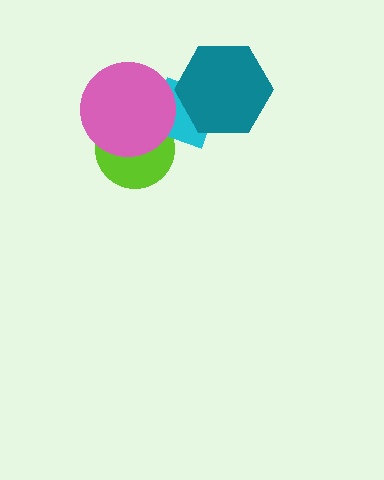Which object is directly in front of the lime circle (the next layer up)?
The cyan diamond is directly in front of the lime circle.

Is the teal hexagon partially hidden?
No, no other shape covers it.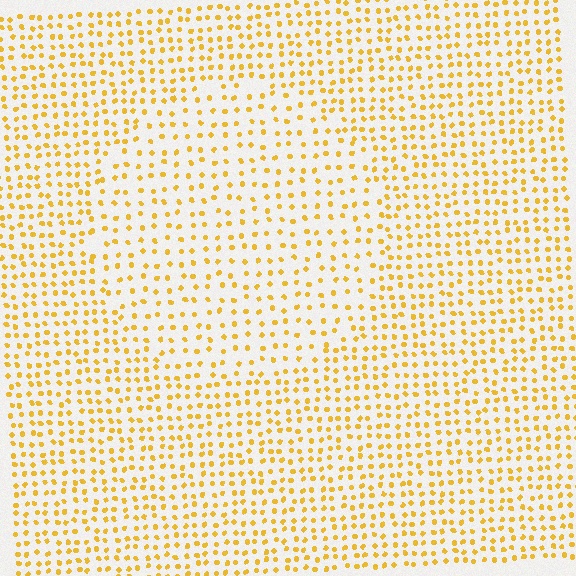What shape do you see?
I see a circle.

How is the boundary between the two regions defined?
The boundary is defined by a change in element density (approximately 1.6x ratio). All elements are the same color, size, and shape.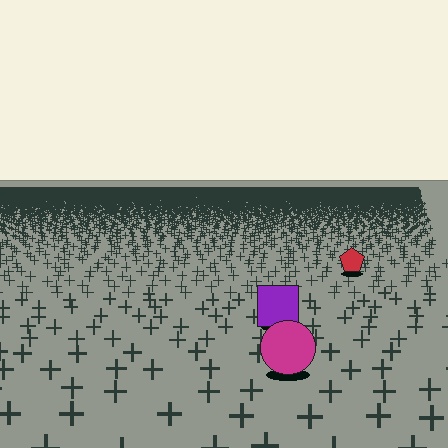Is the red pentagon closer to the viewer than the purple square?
No. The purple square is closer — you can tell from the texture gradient: the ground texture is coarser near it.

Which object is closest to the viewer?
The magenta circle is closest. The texture marks near it are larger and more spread out.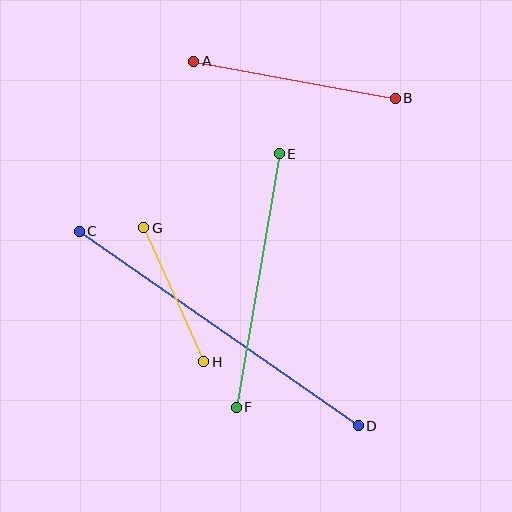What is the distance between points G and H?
The distance is approximately 147 pixels.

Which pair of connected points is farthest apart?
Points C and D are farthest apart.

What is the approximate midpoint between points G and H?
The midpoint is at approximately (174, 295) pixels.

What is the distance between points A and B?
The distance is approximately 205 pixels.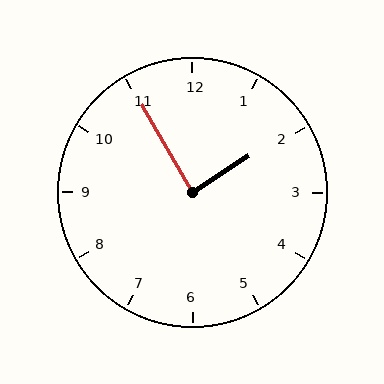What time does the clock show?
1:55.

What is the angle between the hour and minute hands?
Approximately 88 degrees.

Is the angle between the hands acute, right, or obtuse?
It is right.